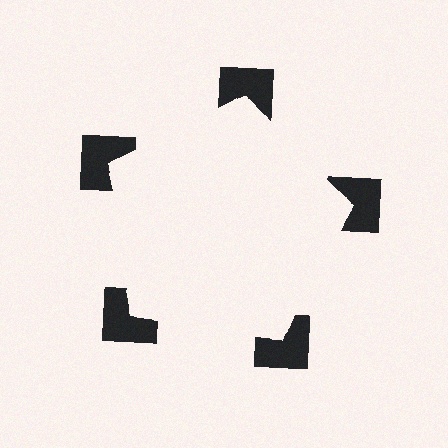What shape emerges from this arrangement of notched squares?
An illusory pentagon — its edges are inferred from the aligned wedge cuts in the notched squares, not physically drawn.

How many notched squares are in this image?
There are 5 — one at each vertex of the illusory pentagon.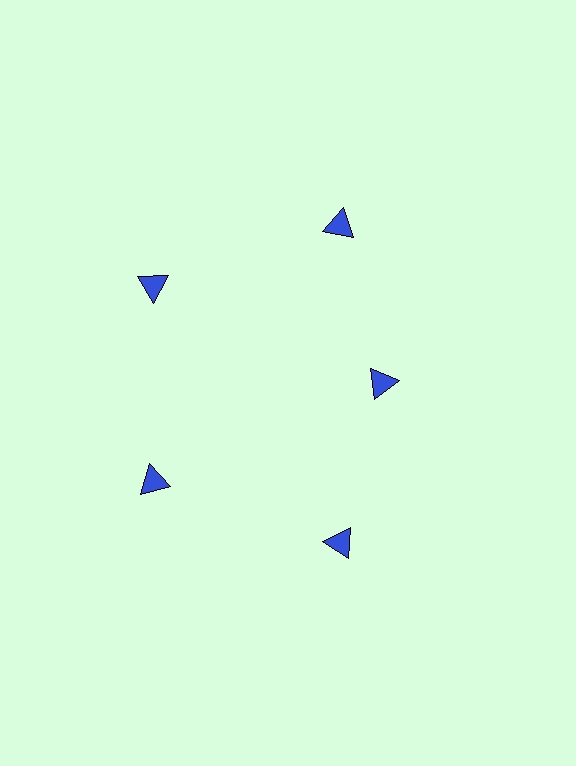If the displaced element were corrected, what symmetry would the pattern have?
It would have 5-fold rotational symmetry — the pattern would map onto itself every 72 degrees.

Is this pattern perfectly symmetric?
No. The 5 blue triangles are arranged in a ring, but one element near the 3 o'clock position is pulled inward toward the center, breaking the 5-fold rotational symmetry.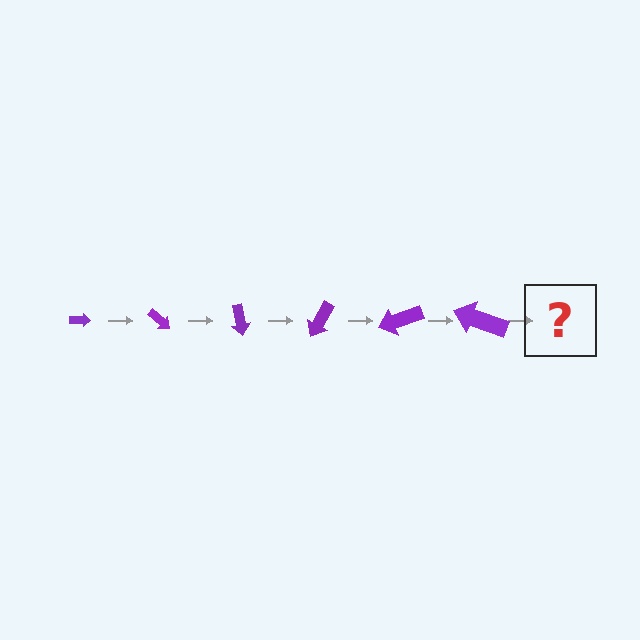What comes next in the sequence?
The next element should be an arrow, larger than the previous one and rotated 240 degrees from the start.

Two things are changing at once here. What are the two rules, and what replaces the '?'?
The two rules are that the arrow grows larger each step and it rotates 40 degrees each step. The '?' should be an arrow, larger than the previous one and rotated 240 degrees from the start.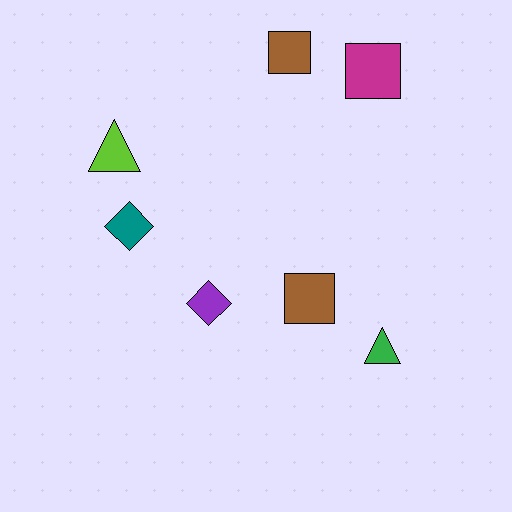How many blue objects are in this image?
There are no blue objects.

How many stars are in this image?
There are no stars.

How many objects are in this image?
There are 7 objects.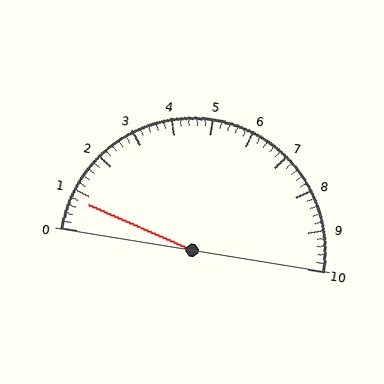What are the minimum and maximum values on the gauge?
The gauge ranges from 0 to 10.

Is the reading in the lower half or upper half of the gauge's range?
The reading is in the lower half of the range (0 to 10).